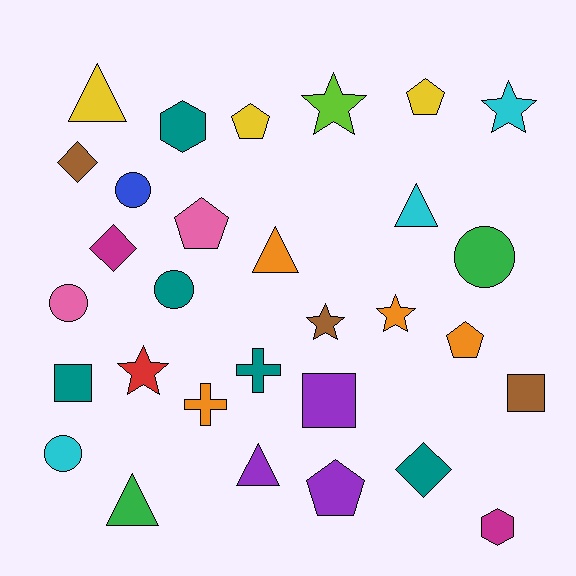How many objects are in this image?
There are 30 objects.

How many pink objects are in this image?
There are 2 pink objects.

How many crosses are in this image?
There are 2 crosses.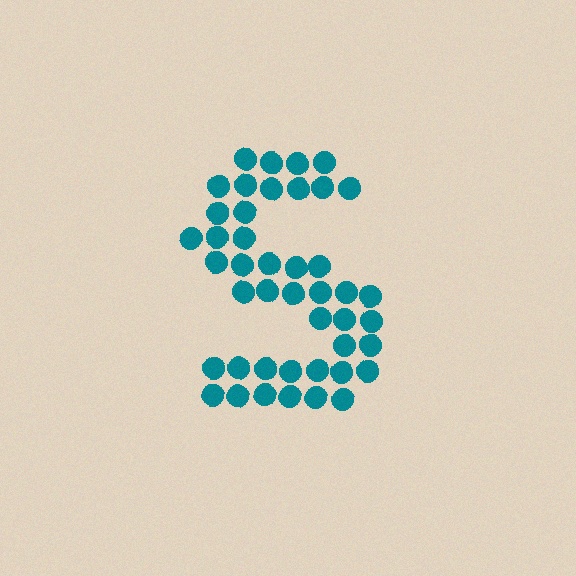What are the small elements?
The small elements are circles.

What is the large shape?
The large shape is the letter S.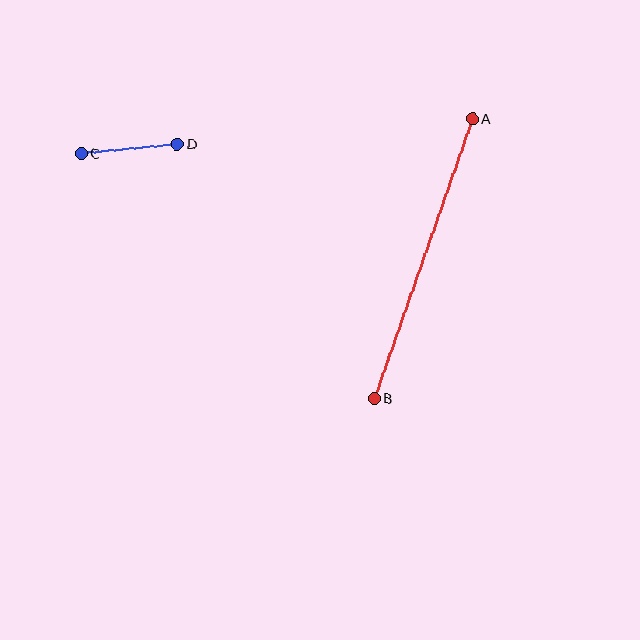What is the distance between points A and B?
The distance is approximately 296 pixels.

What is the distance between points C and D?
The distance is approximately 97 pixels.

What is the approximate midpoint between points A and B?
The midpoint is at approximately (424, 258) pixels.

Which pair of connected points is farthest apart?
Points A and B are farthest apart.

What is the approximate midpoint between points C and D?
The midpoint is at approximately (129, 149) pixels.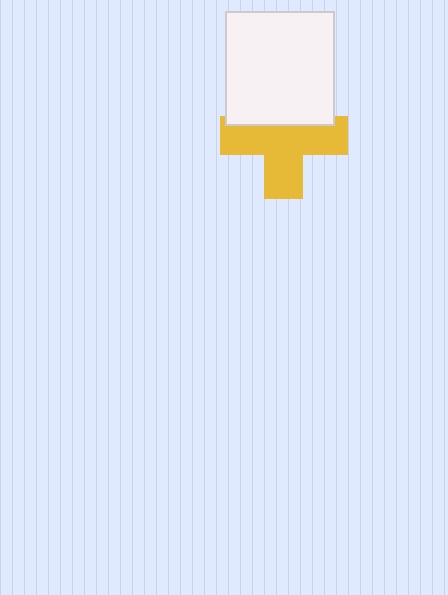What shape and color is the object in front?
The object in front is a white rectangle.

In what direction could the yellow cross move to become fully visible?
The yellow cross could move down. That would shift it out from behind the white rectangle entirely.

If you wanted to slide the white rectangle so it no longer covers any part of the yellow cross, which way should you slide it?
Slide it up — that is the most direct way to separate the two shapes.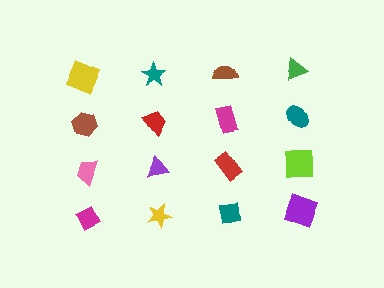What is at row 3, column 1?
A pink trapezoid.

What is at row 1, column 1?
A yellow square.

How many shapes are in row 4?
4 shapes.